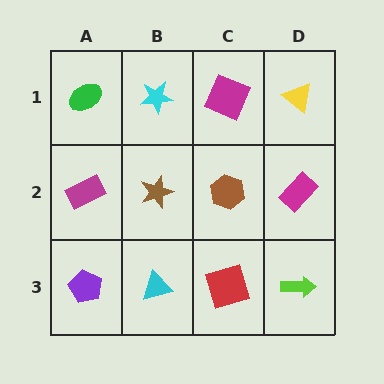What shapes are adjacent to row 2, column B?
A cyan star (row 1, column B), a cyan triangle (row 3, column B), a magenta rectangle (row 2, column A), a brown hexagon (row 2, column C).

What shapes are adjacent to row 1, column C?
A brown hexagon (row 2, column C), a cyan star (row 1, column B), a yellow triangle (row 1, column D).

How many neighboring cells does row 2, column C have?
4.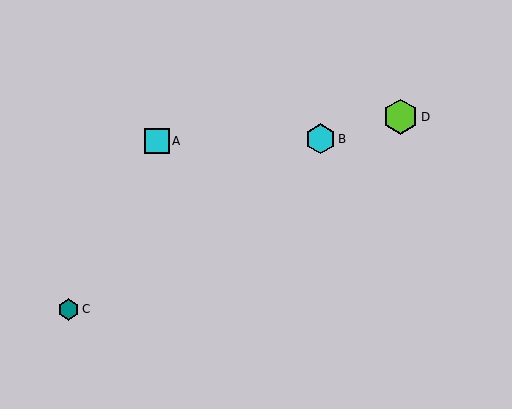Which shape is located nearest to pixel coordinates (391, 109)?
The lime hexagon (labeled D) at (400, 117) is nearest to that location.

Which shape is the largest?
The lime hexagon (labeled D) is the largest.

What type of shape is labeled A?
Shape A is a cyan square.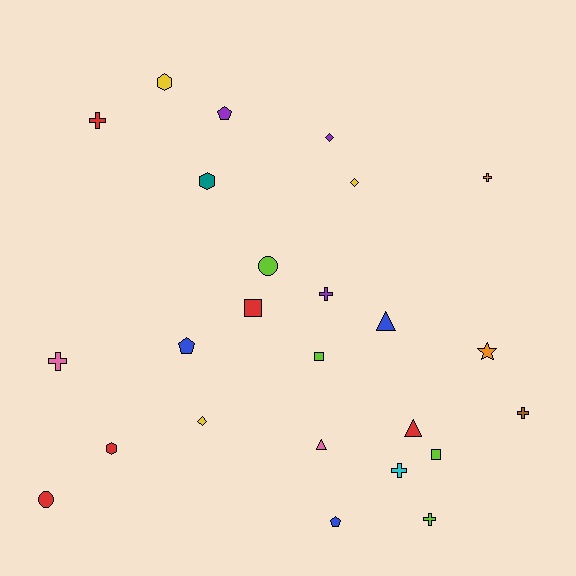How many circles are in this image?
There are 2 circles.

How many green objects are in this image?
There are no green objects.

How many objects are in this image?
There are 25 objects.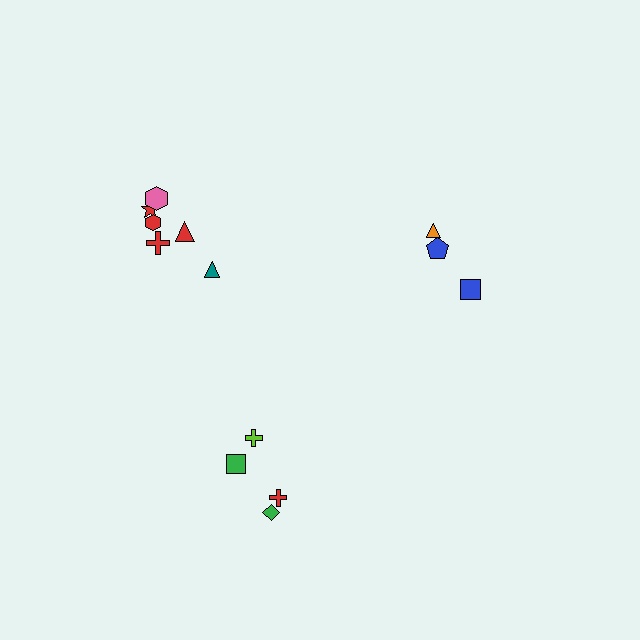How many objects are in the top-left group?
There are 6 objects.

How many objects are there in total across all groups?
There are 13 objects.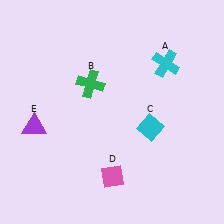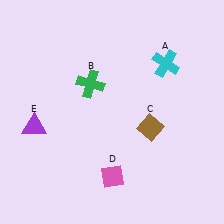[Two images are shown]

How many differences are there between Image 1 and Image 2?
There is 1 difference between the two images.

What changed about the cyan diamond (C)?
In Image 1, C is cyan. In Image 2, it changed to brown.